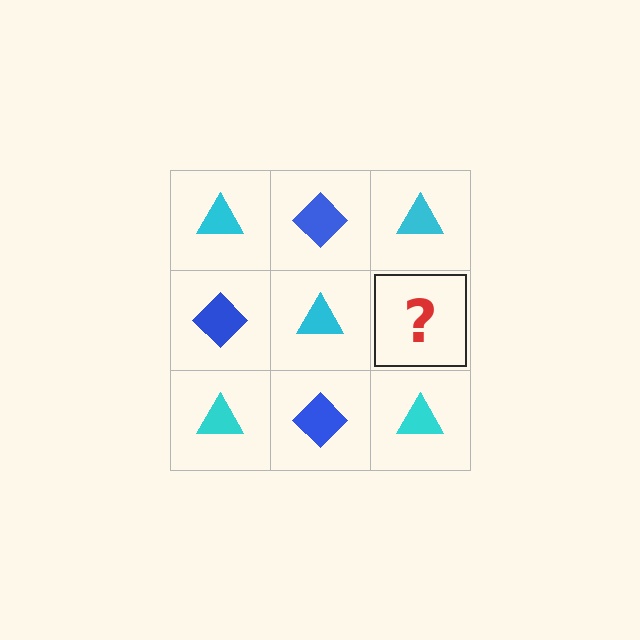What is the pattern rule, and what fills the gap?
The rule is that it alternates cyan triangle and blue diamond in a checkerboard pattern. The gap should be filled with a blue diamond.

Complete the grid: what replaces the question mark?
The question mark should be replaced with a blue diamond.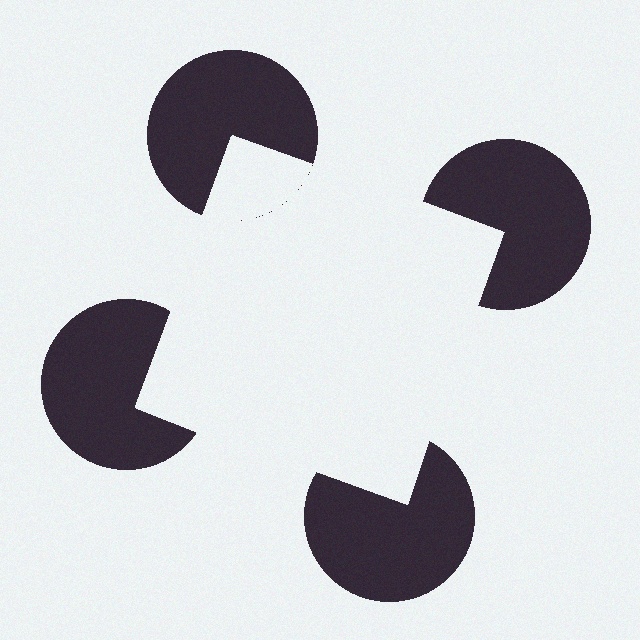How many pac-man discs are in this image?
There are 4 — one at each vertex of the illusory square.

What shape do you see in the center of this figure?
An illusory square — its edges are inferred from the aligned wedge cuts in the pac-man discs, not physically drawn.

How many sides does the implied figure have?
4 sides.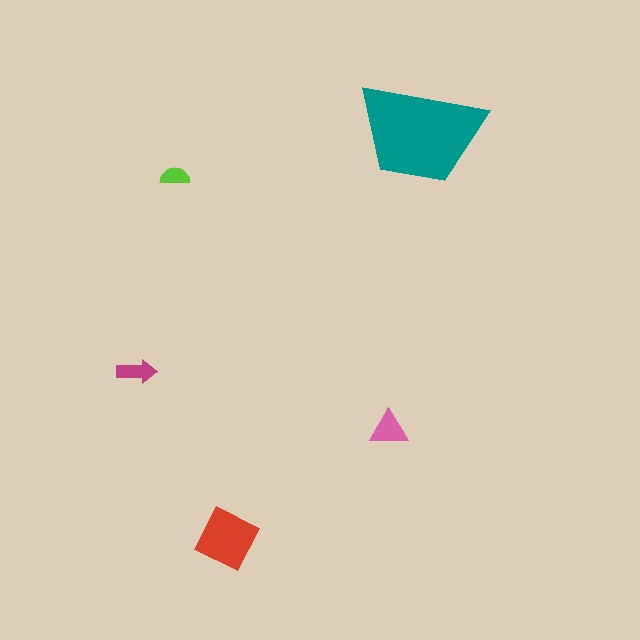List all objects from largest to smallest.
The teal trapezoid, the red diamond, the pink triangle, the magenta arrow, the lime semicircle.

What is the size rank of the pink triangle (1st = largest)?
3rd.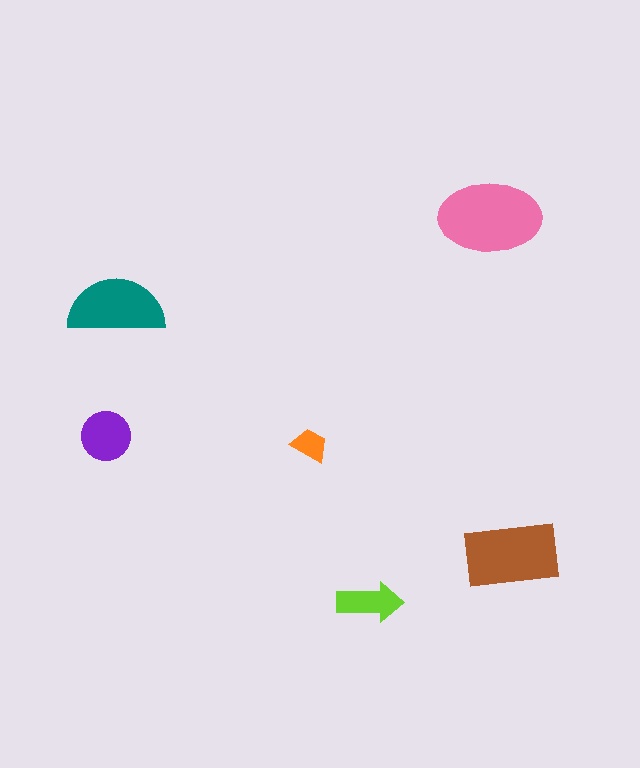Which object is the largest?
The pink ellipse.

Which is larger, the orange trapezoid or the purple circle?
The purple circle.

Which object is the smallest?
The orange trapezoid.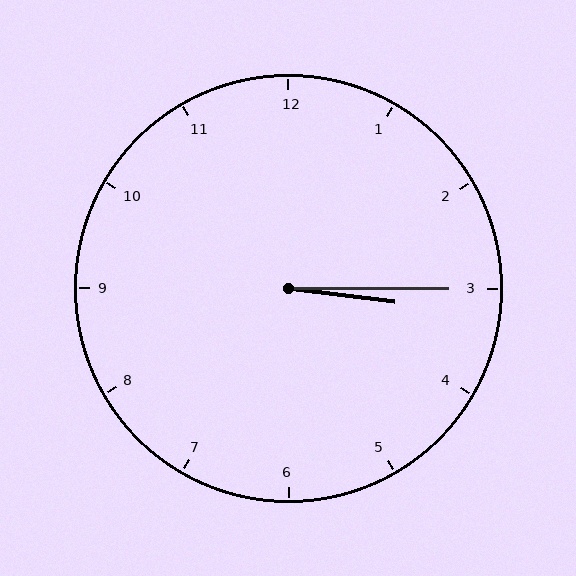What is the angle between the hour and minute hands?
Approximately 8 degrees.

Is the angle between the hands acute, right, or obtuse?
It is acute.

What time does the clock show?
3:15.